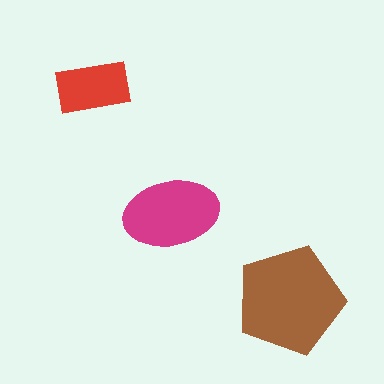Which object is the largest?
The brown pentagon.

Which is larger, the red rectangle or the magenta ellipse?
The magenta ellipse.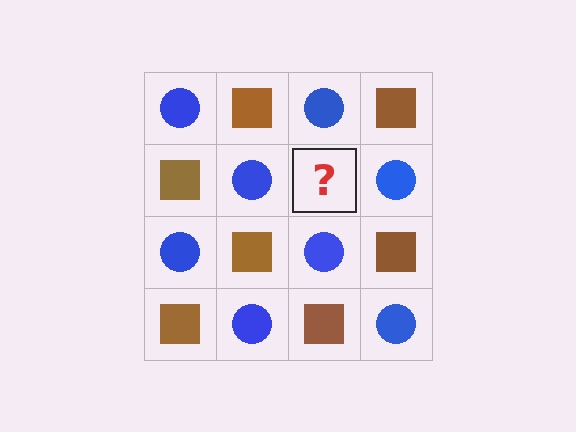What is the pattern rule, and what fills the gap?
The rule is that it alternates blue circle and brown square in a checkerboard pattern. The gap should be filled with a brown square.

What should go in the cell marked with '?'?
The missing cell should contain a brown square.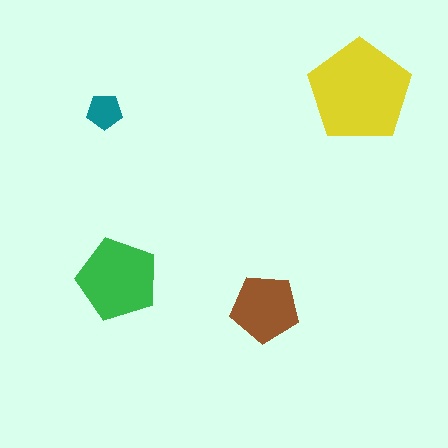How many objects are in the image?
There are 4 objects in the image.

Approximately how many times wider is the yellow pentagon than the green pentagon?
About 1.5 times wider.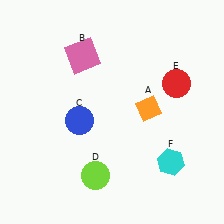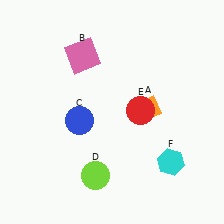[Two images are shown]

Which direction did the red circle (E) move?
The red circle (E) moved left.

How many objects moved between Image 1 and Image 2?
1 object moved between the two images.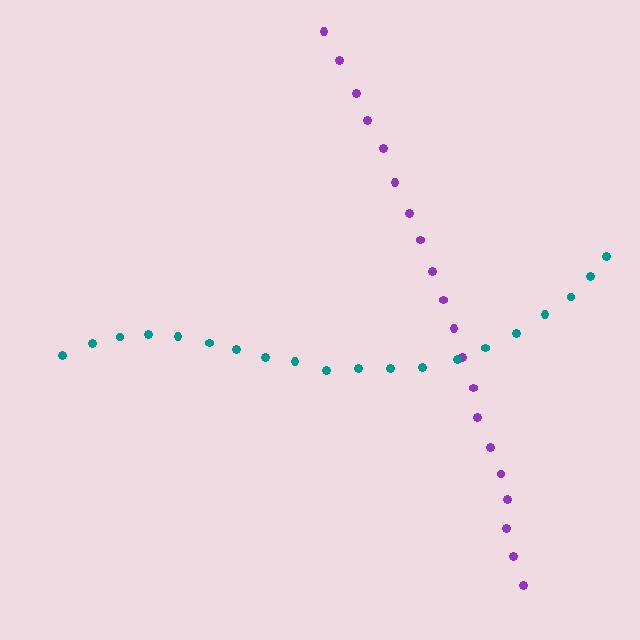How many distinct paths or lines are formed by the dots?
There are 2 distinct paths.